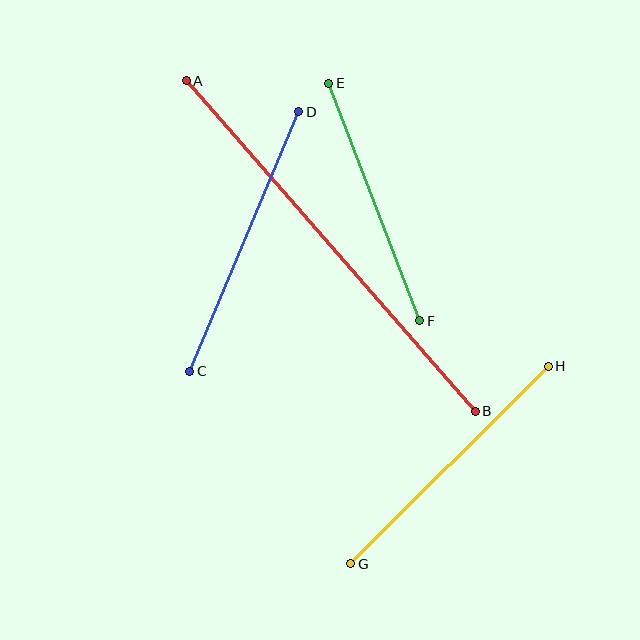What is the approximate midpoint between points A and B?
The midpoint is at approximately (331, 246) pixels.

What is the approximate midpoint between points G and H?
The midpoint is at approximately (449, 465) pixels.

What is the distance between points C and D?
The distance is approximately 281 pixels.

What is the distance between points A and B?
The distance is approximately 439 pixels.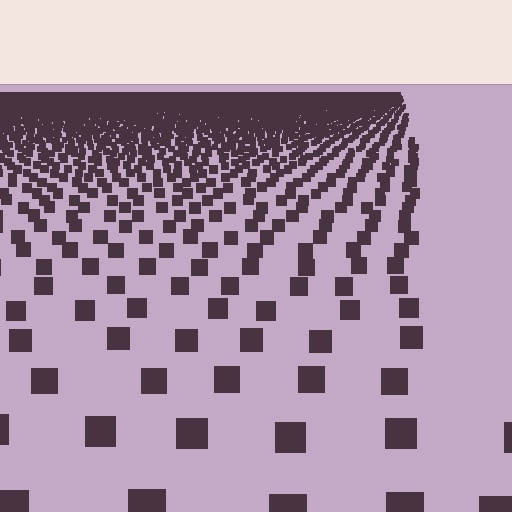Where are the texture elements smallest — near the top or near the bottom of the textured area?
Near the top.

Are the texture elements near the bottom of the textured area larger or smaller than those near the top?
Larger. Near the bottom, elements are closer to the viewer and appear at a bigger on-screen size.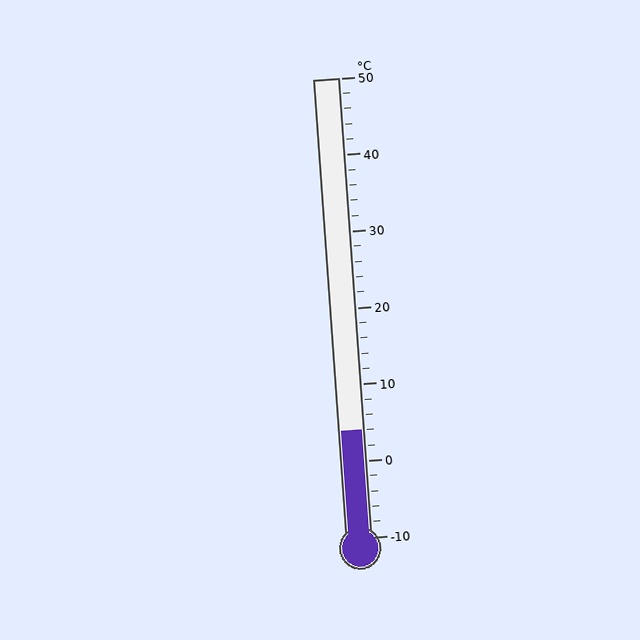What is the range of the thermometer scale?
The thermometer scale ranges from -10°C to 50°C.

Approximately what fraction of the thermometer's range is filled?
The thermometer is filled to approximately 25% of its range.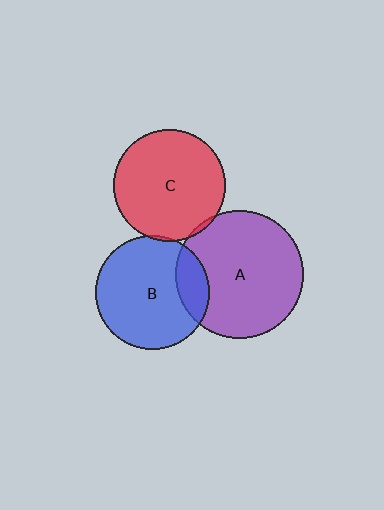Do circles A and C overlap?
Yes.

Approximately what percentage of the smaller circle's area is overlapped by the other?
Approximately 5%.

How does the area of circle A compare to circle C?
Approximately 1.3 times.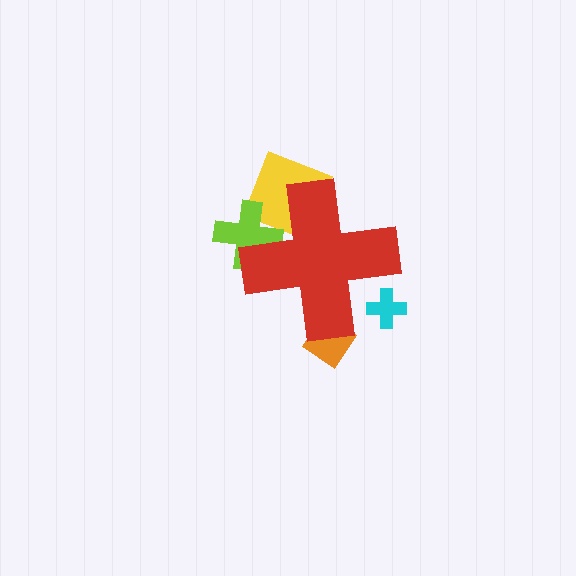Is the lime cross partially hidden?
Yes, the lime cross is partially hidden behind the red cross.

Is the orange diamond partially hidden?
Yes, the orange diamond is partially hidden behind the red cross.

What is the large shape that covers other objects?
A red cross.